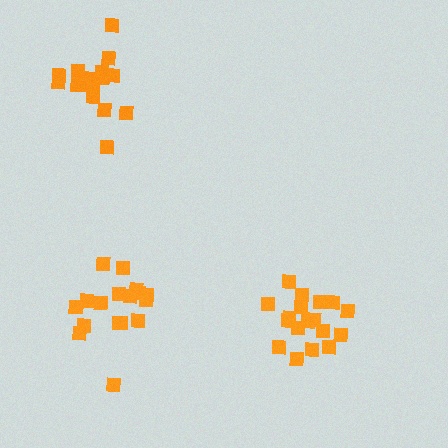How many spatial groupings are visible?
There are 3 spatial groupings.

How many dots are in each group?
Group 1: 17 dots, Group 2: 18 dots, Group 3: 17 dots (52 total).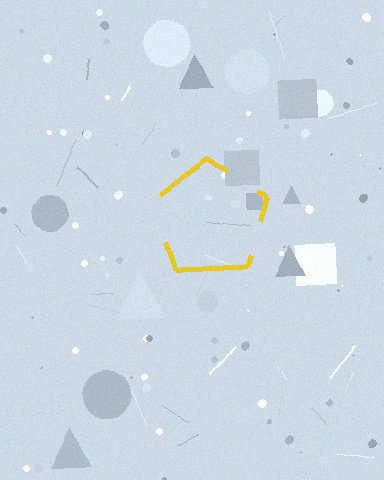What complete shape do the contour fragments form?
The contour fragments form a pentagon.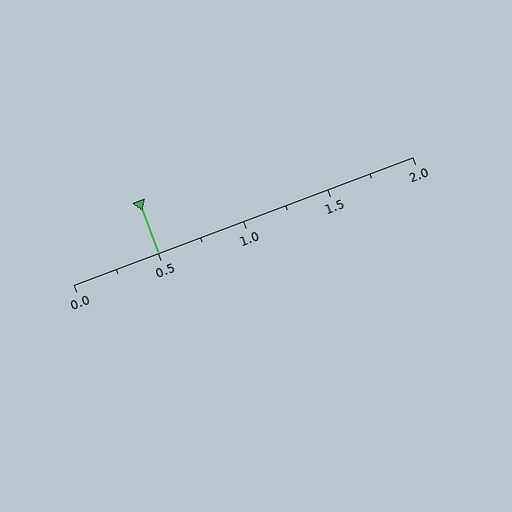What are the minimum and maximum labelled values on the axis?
The axis runs from 0.0 to 2.0.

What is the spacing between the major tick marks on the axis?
The major ticks are spaced 0.5 apart.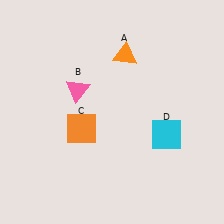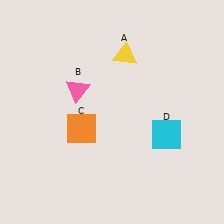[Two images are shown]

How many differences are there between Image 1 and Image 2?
There is 1 difference between the two images.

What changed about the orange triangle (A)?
In Image 1, A is orange. In Image 2, it changed to yellow.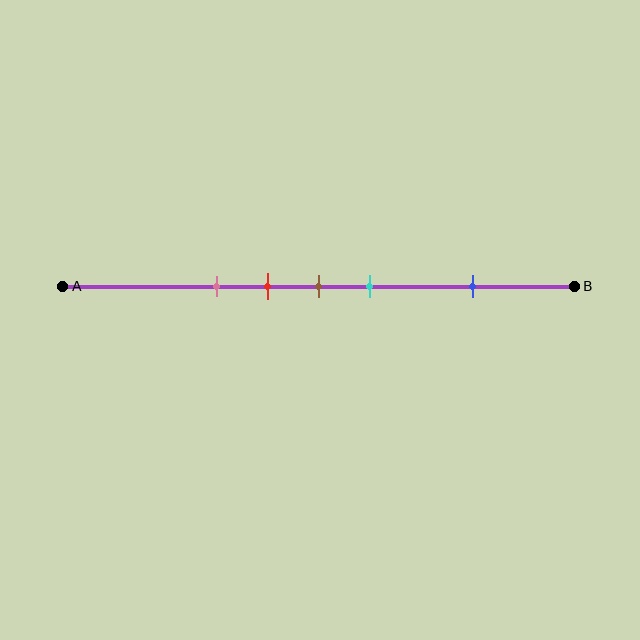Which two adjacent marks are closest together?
The red and brown marks are the closest adjacent pair.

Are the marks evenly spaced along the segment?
No, the marks are not evenly spaced.